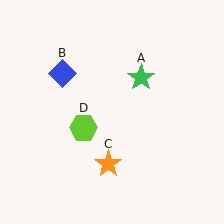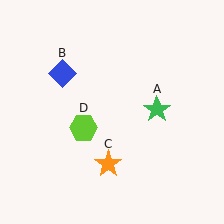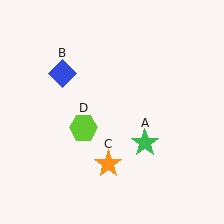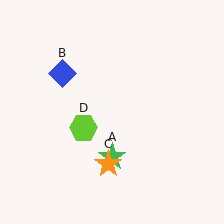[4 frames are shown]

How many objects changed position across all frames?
1 object changed position: green star (object A).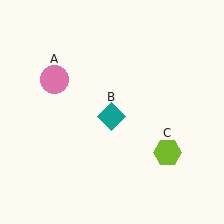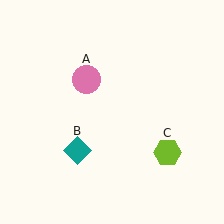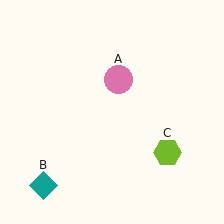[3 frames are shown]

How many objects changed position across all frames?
2 objects changed position: pink circle (object A), teal diamond (object B).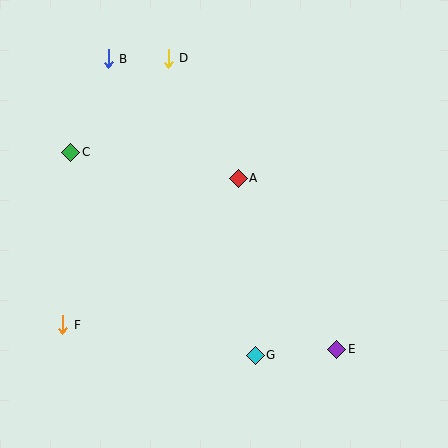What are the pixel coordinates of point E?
Point E is at (337, 349).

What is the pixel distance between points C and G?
The distance between C and G is 274 pixels.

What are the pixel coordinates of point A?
Point A is at (238, 178).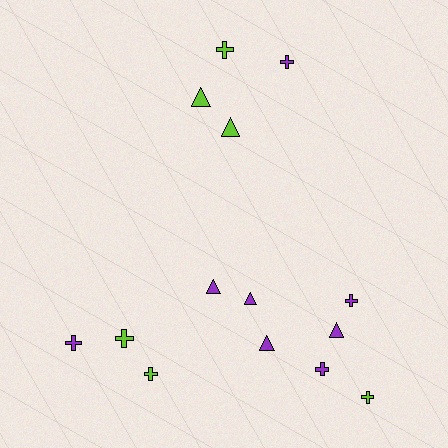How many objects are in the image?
There are 14 objects.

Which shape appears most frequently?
Cross, with 8 objects.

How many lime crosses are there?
There are 4 lime crosses.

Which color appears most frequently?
Purple, with 8 objects.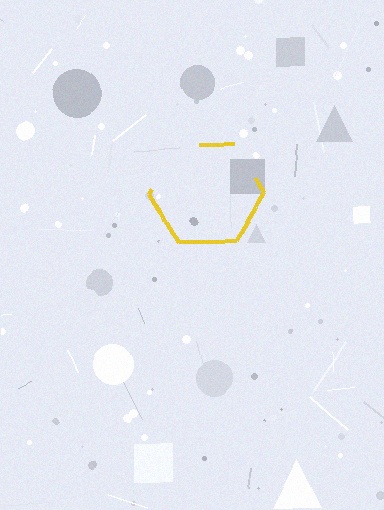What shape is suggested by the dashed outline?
The dashed outline suggests a hexagon.